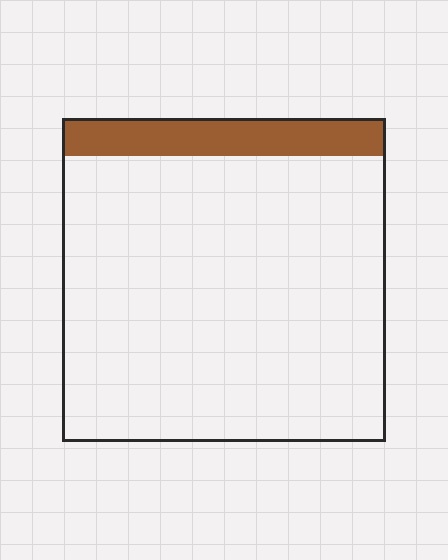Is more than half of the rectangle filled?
No.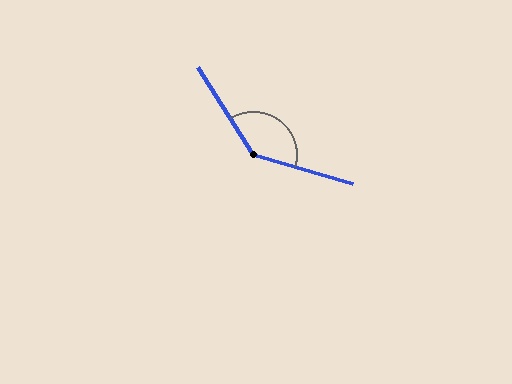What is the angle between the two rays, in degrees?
Approximately 138 degrees.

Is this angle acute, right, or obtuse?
It is obtuse.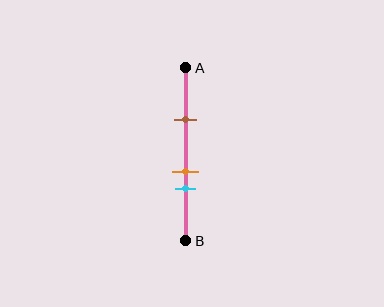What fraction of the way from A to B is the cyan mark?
The cyan mark is approximately 70% (0.7) of the way from A to B.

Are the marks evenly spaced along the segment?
No, the marks are not evenly spaced.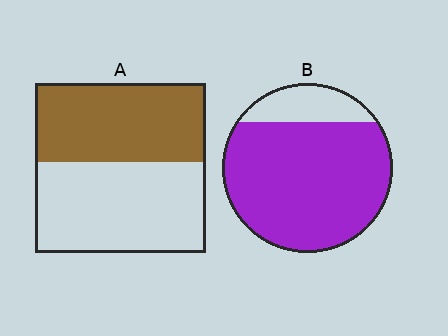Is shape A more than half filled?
Roughly half.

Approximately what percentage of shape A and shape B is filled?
A is approximately 45% and B is approximately 85%.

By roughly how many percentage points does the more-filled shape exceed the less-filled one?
By roughly 35 percentage points (B over A).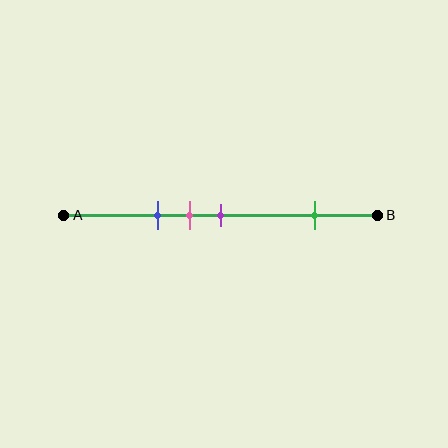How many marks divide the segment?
There are 4 marks dividing the segment.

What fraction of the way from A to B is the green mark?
The green mark is approximately 80% (0.8) of the way from A to B.